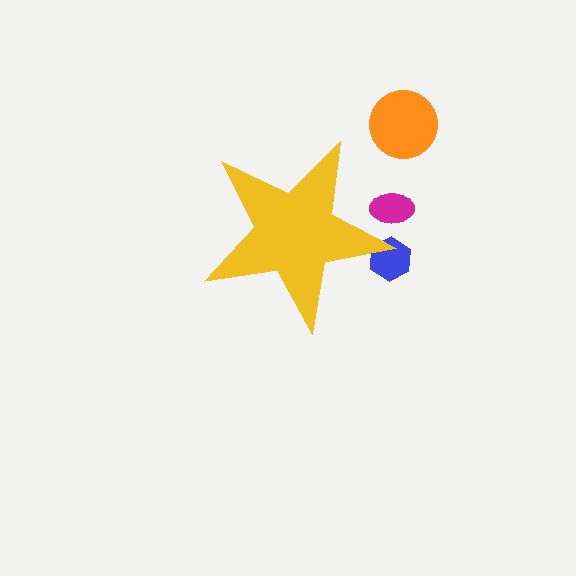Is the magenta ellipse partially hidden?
Yes, the magenta ellipse is partially hidden behind the yellow star.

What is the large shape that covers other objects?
A yellow star.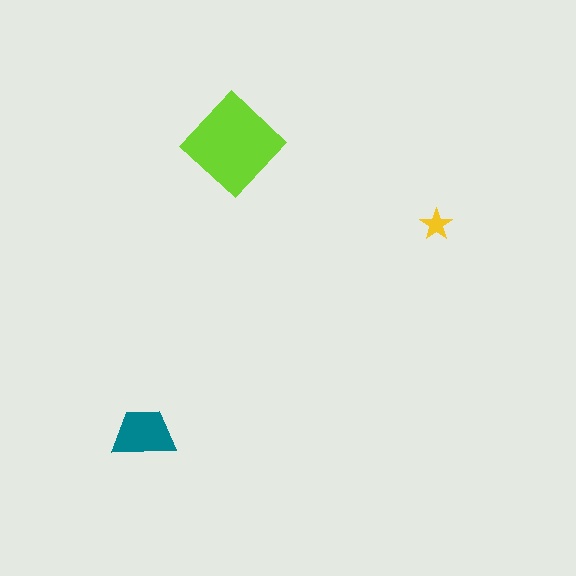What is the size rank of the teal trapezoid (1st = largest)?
2nd.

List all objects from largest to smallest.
The lime diamond, the teal trapezoid, the yellow star.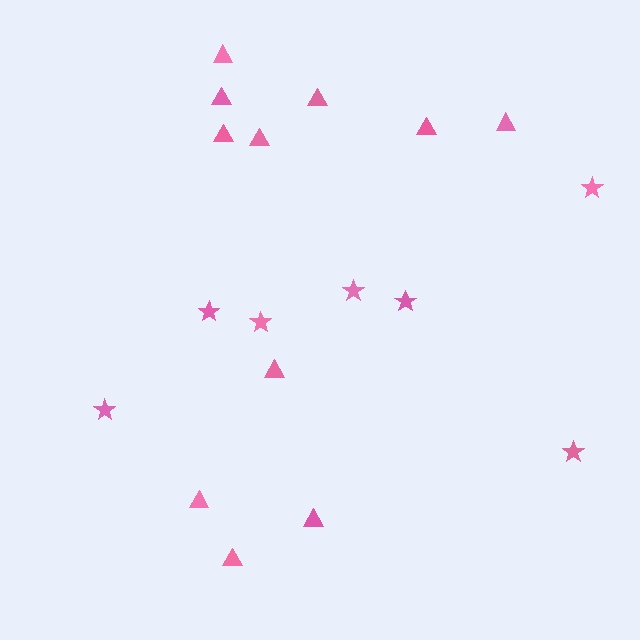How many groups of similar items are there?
There are 2 groups: one group of triangles (11) and one group of stars (7).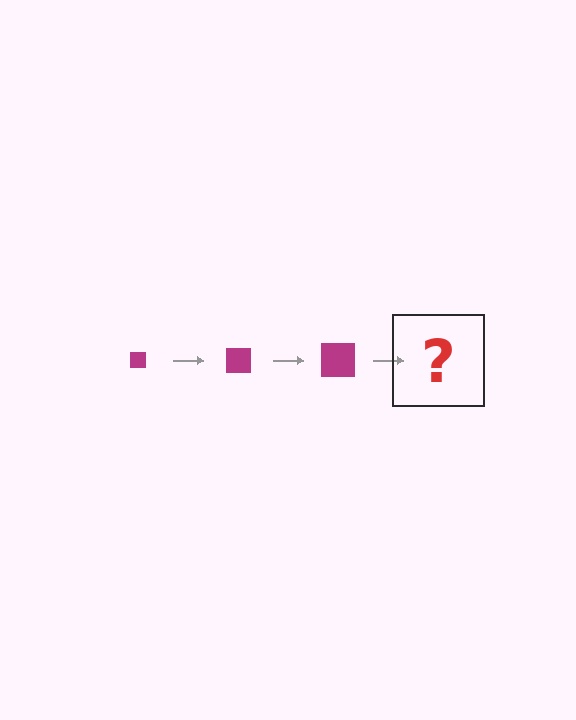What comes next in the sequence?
The next element should be a magenta square, larger than the previous one.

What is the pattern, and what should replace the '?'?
The pattern is that the square gets progressively larger each step. The '?' should be a magenta square, larger than the previous one.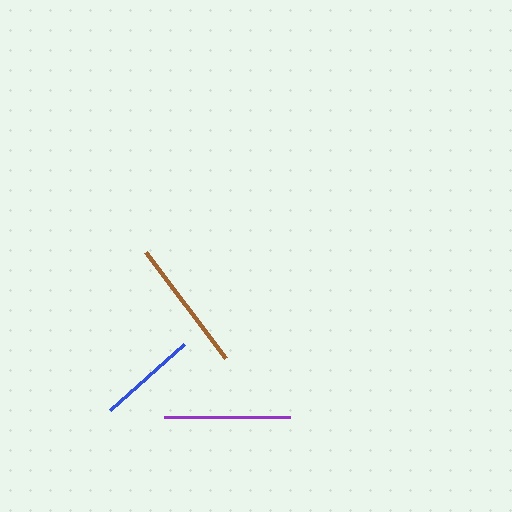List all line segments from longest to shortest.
From longest to shortest: brown, purple, blue.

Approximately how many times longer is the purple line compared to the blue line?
The purple line is approximately 1.3 times the length of the blue line.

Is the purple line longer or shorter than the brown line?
The brown line is longer than the purple line.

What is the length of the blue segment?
The blue segment is approximately 99 pixels long.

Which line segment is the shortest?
The blue line is the shortest at approximately 99 pixels.